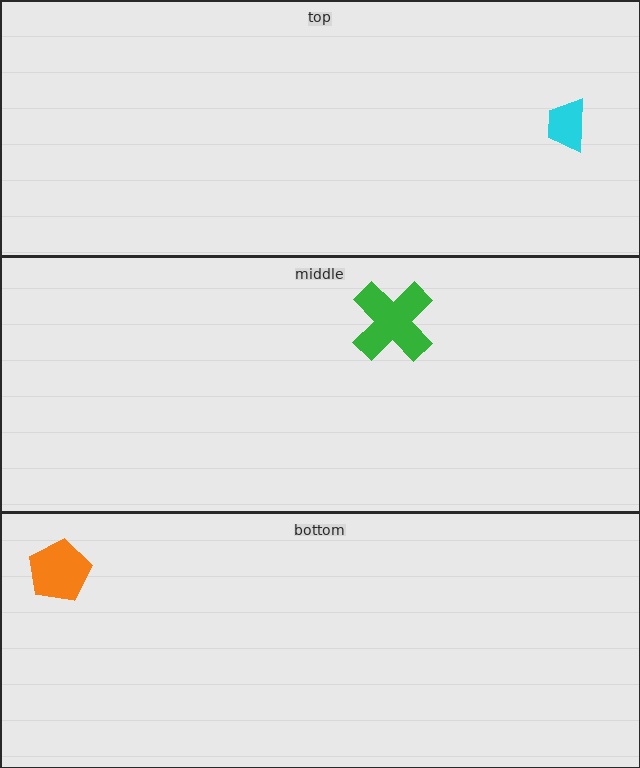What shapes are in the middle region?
The green cross.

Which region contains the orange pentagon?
The bottom region.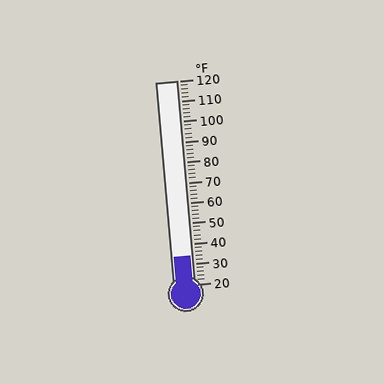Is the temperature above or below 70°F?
The temperature is below 70°F.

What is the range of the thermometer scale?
The thermometer scale ranges from 20°F to 120°F.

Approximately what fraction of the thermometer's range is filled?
The thermometer is filled to approximately 15% of its range.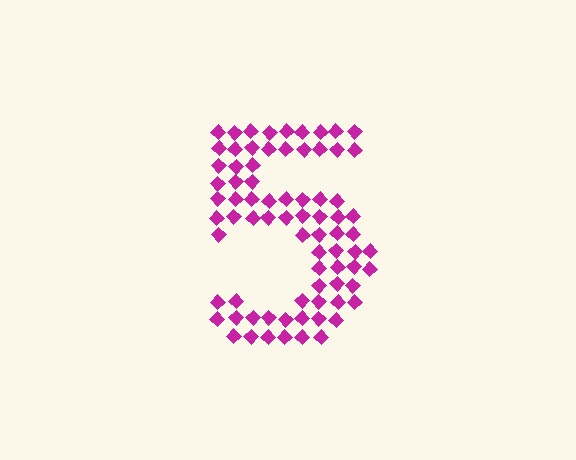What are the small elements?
The small elements are diamonds.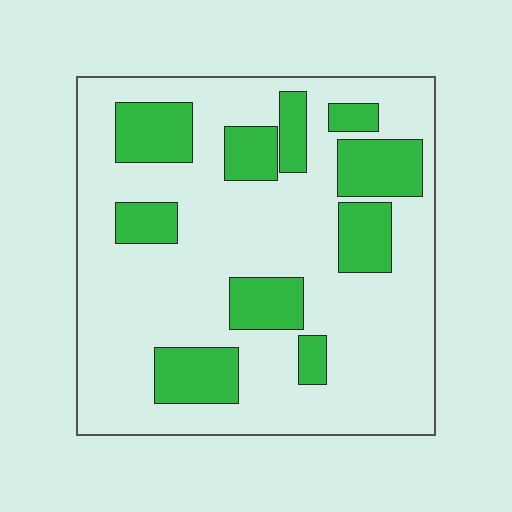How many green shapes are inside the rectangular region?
10.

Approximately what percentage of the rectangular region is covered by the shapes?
Approximately 25%.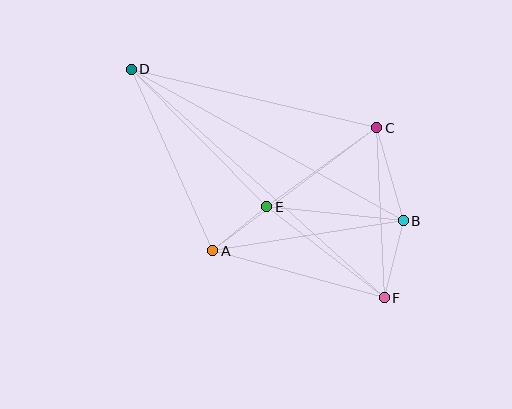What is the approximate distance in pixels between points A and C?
The distance between A and C is approximately 205 pixels.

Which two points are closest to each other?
Points A and E are closest to each other.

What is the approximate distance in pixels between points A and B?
The distance between A and B is approximately 193 pixels.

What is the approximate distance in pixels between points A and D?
The distance between A and D is approximately 199 pixels.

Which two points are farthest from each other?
Points D and F are farthest from each other.